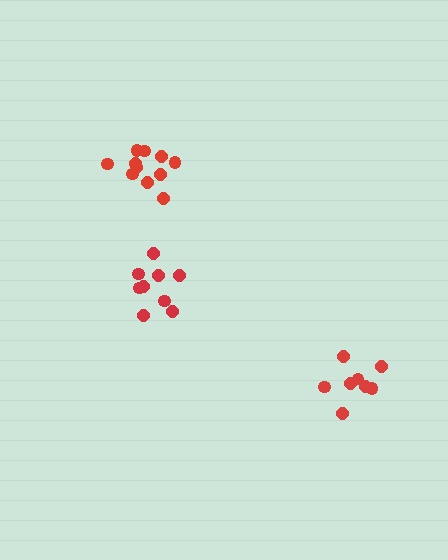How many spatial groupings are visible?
There are 3 spatial groupings.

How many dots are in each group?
Group 1: 8 dots, Group 2: 11 dots, Group 3: 9 dots (28 total).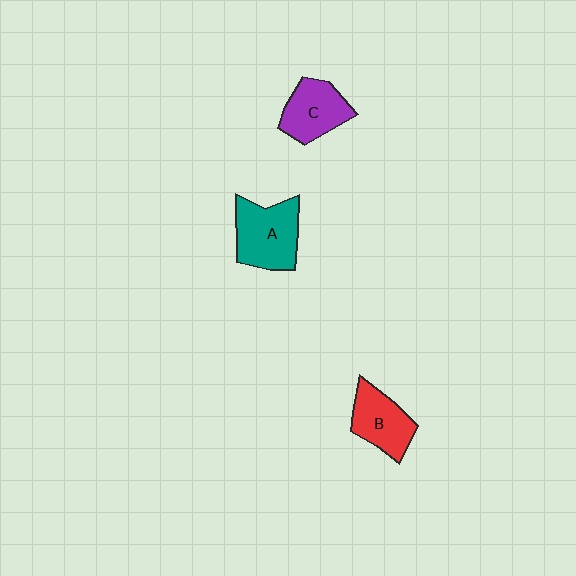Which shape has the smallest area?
Shape B (red).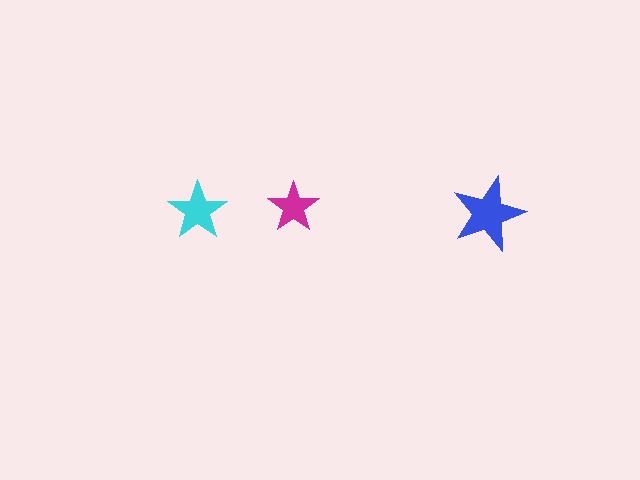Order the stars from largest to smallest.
the blue one, the cyan one, the magenta one.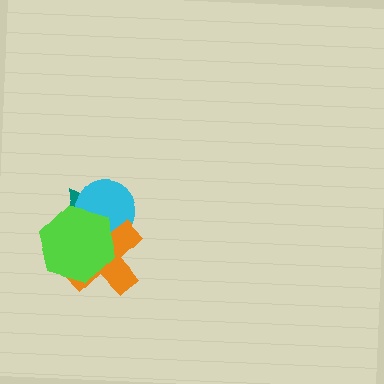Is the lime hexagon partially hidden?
No, no other shape covers it.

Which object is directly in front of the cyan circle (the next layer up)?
The orange cross is directly in front of the cyan circle.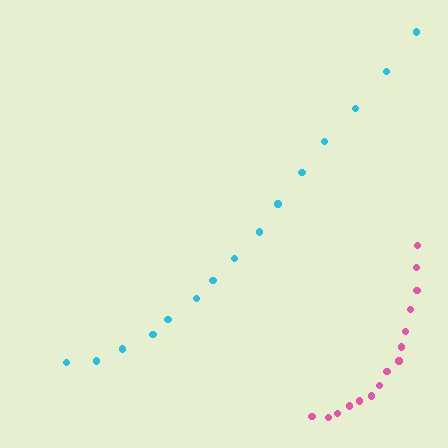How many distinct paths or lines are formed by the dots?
There are 2 distinct paths.